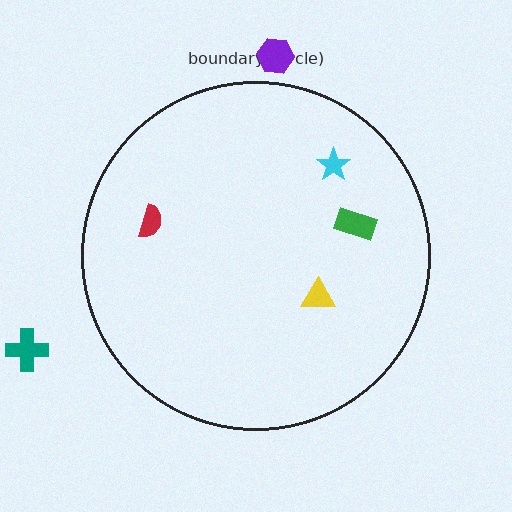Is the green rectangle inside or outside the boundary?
Inside.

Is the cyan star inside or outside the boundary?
Inside.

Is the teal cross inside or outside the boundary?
Outside.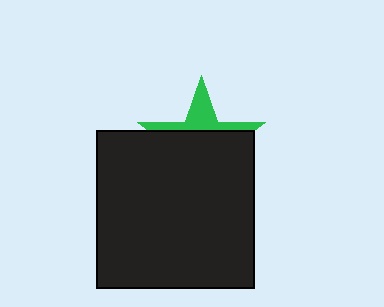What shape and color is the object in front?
The object in front is a black square.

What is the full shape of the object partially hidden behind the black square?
The partially hidden object is a green star.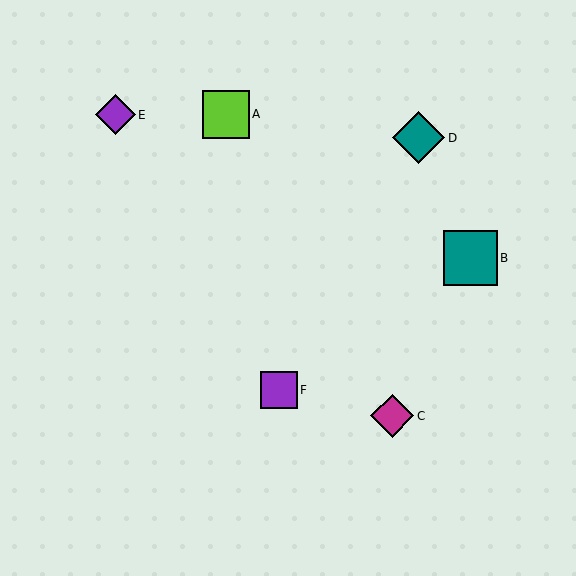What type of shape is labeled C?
Shape C is a magenta diamond.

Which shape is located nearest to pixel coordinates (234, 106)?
The lime square (labeled A) at (226, 114) is nearest to that location.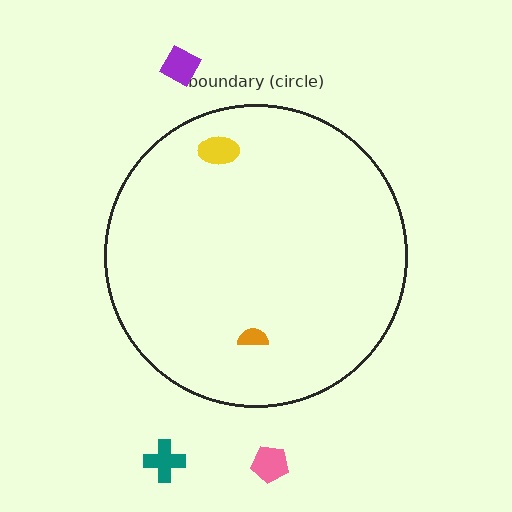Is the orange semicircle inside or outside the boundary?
Inside.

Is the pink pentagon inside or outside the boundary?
Outside.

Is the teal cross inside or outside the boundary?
Outside.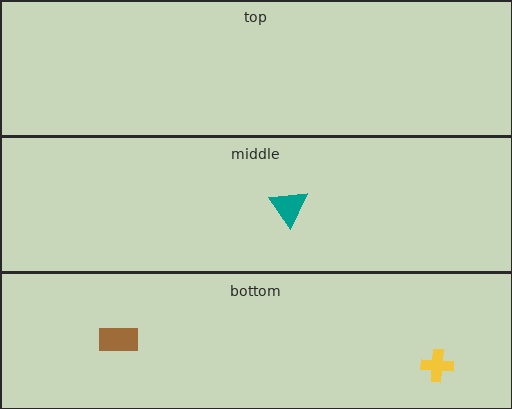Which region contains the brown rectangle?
The bottom region.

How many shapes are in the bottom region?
2.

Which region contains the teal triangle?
The middle region.